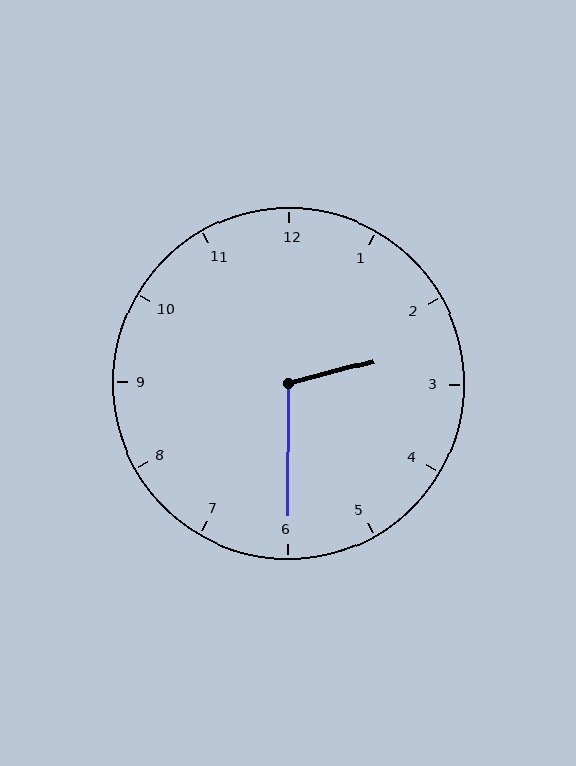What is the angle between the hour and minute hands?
Approximately 105 degrees.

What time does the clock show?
2:30.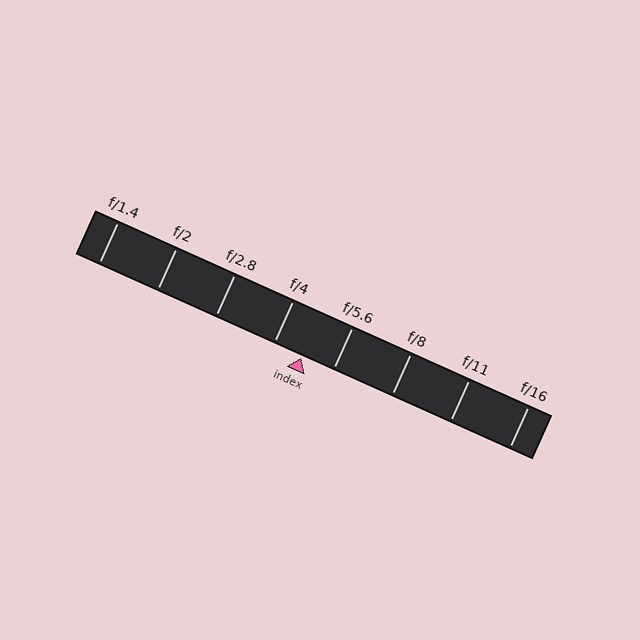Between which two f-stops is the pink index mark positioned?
The index mark is between f/4 and f/5.6.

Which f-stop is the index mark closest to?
The index mark is closest to f/4.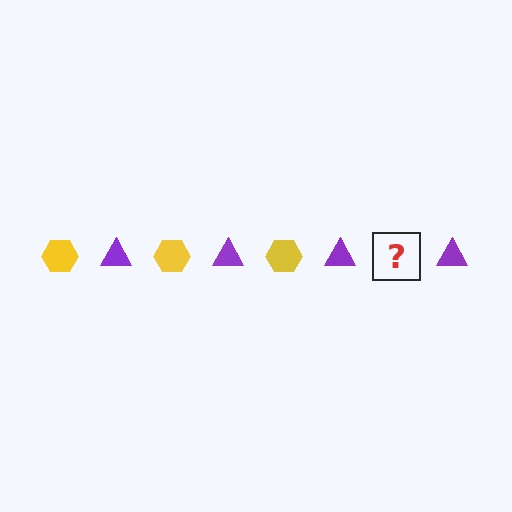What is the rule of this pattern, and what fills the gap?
The rule is that the pattern alternates between yellow hexagon and purple triangle. The gap should be filled with a yellow hexagon.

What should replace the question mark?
The question mark should be replaced with a yellow hexagon.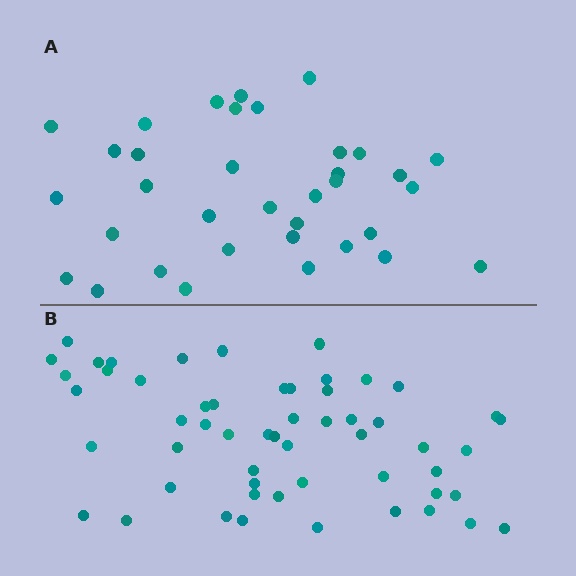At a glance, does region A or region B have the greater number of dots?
Region B (the bottom region) has more dots.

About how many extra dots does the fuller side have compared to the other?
Region B has approximately 20 more dots than region A.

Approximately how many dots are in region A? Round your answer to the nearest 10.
About 40 dots. (The exact count is 35, which rounds to 40.)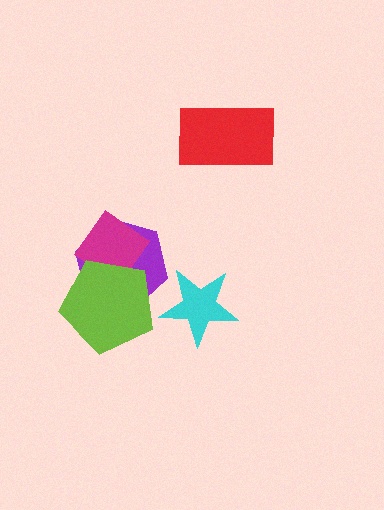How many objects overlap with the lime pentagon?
2 objects overlap with the lime pentagon.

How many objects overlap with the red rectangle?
0 objects overlap with the red rectangle.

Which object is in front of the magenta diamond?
The lime pentagon is in front of the magenta diamond.